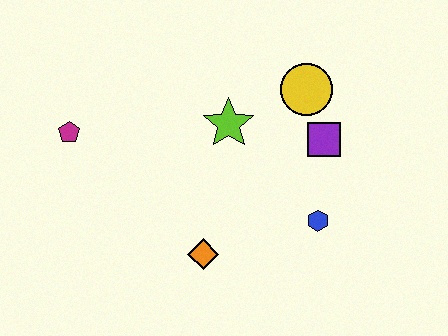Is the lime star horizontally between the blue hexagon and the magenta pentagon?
Yes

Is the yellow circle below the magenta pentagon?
No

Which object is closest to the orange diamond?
The blue hexagon is closest to the orange diamond.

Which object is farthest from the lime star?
The magenta pentagon is farthest from the lime star.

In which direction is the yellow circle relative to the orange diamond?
The yellow circle is above the orange diamond.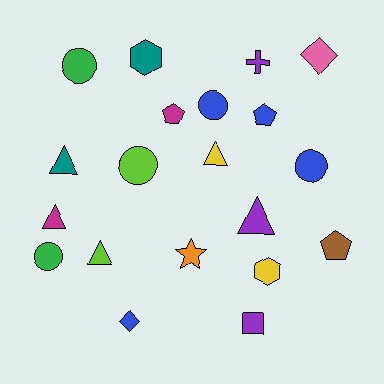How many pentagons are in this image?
There are 3 pentagons.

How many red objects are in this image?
There are no red objects.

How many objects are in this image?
There are 20 objects.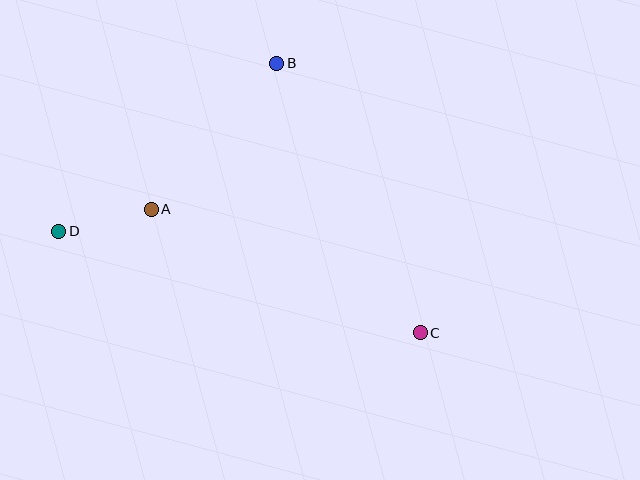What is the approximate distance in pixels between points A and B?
The distance between A and B is approximately 193 pixels.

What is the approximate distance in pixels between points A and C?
The distance between A and C is approximately 296 pixels.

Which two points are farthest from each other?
Points C and D are farthest from each other.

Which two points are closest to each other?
Points A and D are closest to each other.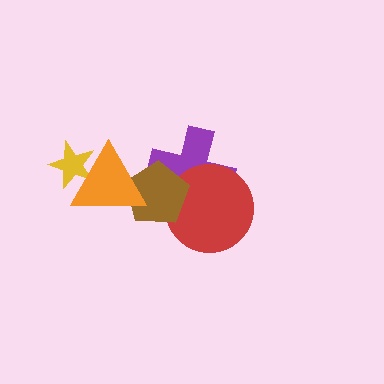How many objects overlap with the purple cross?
2 objects overlap with the purple cross.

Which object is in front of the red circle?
The brown pentagon is in front of the red circle.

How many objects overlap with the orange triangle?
2 objects overlap with the orange triangle.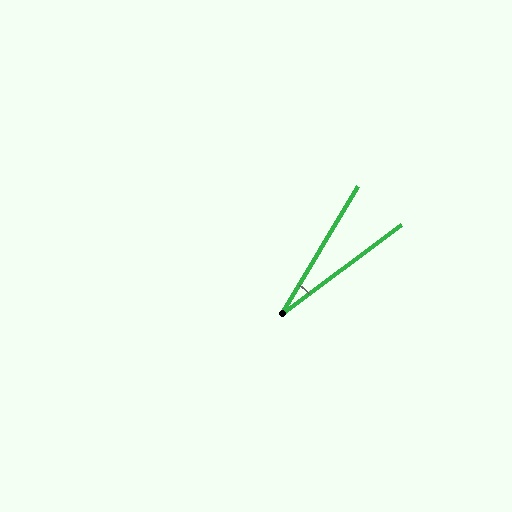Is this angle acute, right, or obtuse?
It is acute.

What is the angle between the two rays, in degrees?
Approximately 23 degrees.